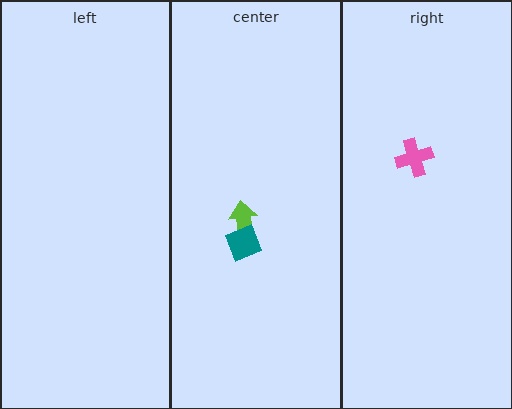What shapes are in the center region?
The lime arrow, the teal diamond.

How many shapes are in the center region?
2.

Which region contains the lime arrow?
The center region.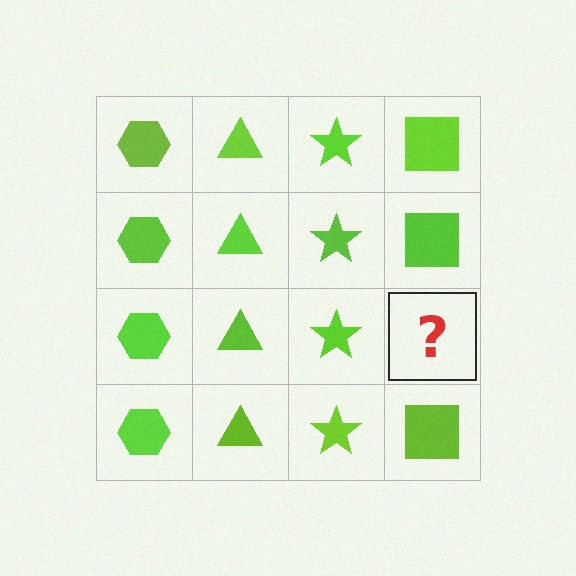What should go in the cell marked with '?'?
The missing cell should contain a lime square.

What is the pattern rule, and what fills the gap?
The rule is that each column has a consistent shape. The gap should be filled with a lime square.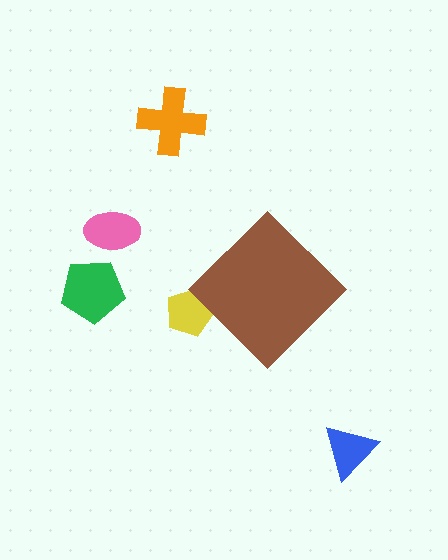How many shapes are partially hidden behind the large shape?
1 shape is partially hidden.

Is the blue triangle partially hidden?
No, the blue triangle is fully visible.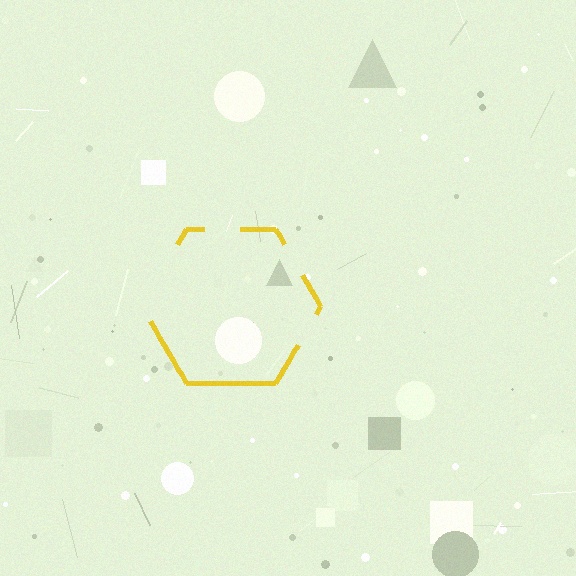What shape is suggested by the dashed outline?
The dashed outline suggests a hexagon.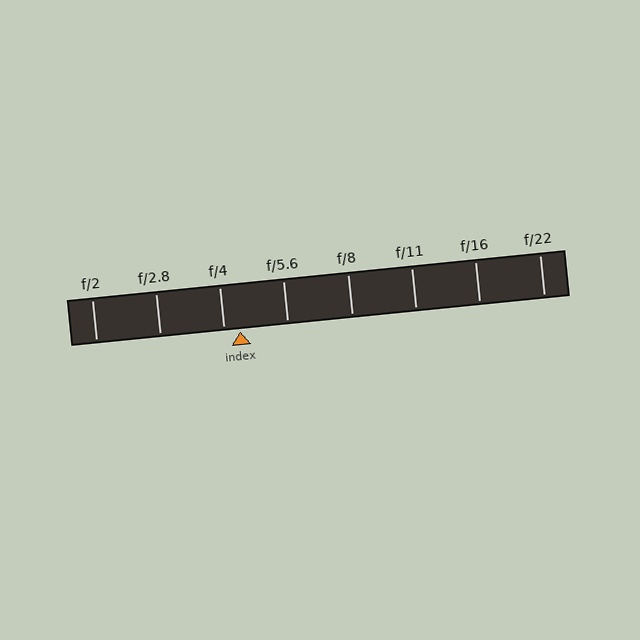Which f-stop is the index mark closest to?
The index mark is closest to f/4.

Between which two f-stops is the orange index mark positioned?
The index mark is between f/4 and f/5.6.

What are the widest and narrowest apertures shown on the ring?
The widest aperture shown is f/2 and the narrowest is f/22.